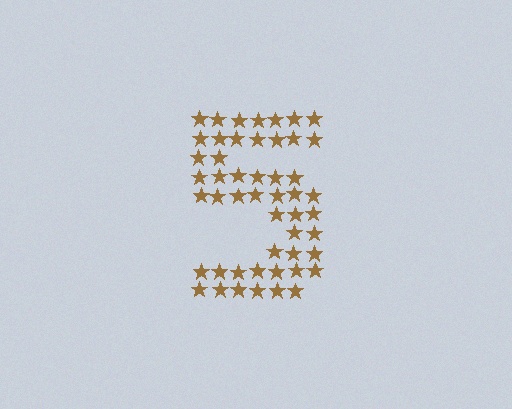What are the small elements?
The small elements are stars.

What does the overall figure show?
The overall figure shows the digit 5.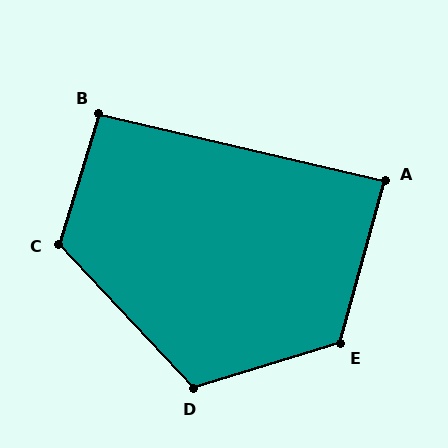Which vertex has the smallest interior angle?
A, at approximately 88 degrees.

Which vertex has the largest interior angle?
E, at approximately 122 degrees.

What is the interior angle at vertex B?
Approximately 94 degrees (approximately right).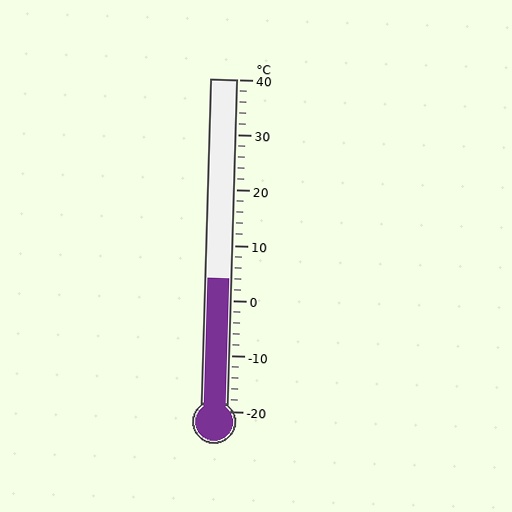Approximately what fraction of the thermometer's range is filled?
The thermometer is filled to approximately 40% of its range.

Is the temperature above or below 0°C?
The temperature is above 0°C.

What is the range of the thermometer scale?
The thermometer scale ranges from -20°C to 40°C.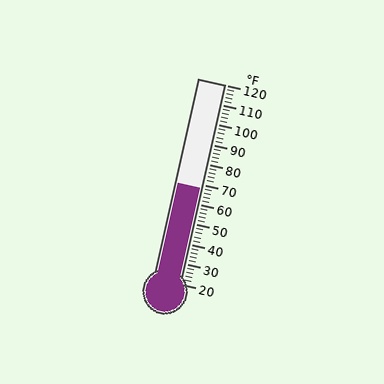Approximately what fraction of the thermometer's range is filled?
The thermometer is filled to approximately 50% of its range.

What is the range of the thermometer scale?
The thermometer scale ranges from 20°F to 120°F.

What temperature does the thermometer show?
The thermometer shows approximately 68°F.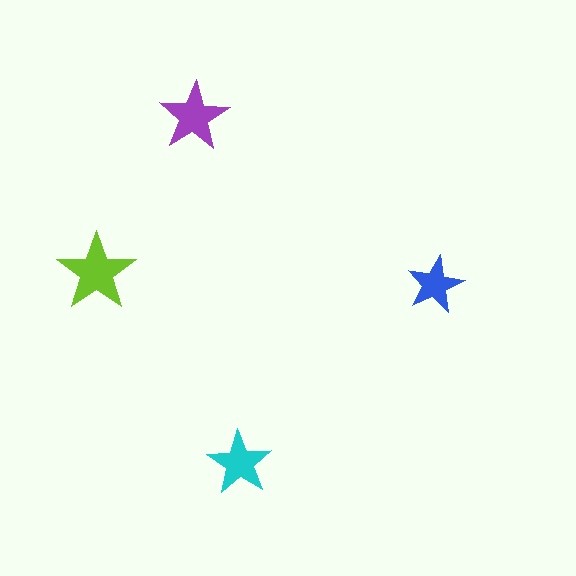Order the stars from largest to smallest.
the lime one, the purple one, the cyan one, the blue one.